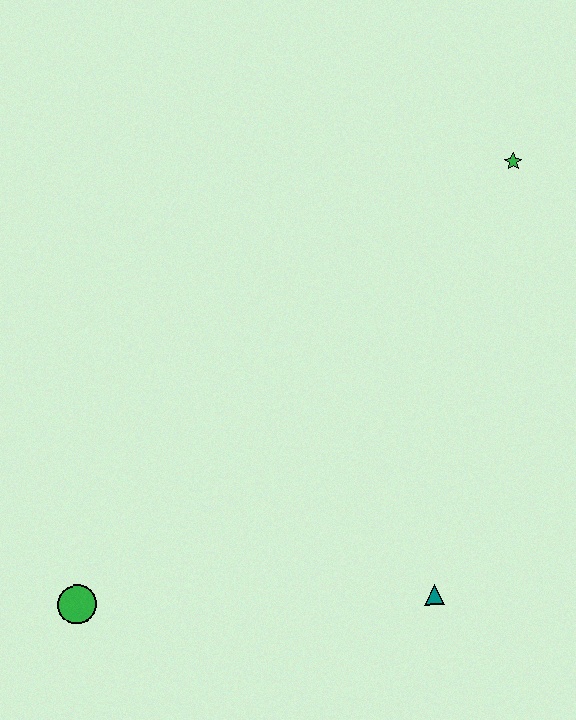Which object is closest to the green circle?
The teal triangle is closest to the green circle.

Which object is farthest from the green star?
The green circle is farthest from the green star.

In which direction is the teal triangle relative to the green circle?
The teal triangle is to the right of the green circle.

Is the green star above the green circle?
Yes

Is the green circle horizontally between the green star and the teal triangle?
No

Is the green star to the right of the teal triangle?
Yes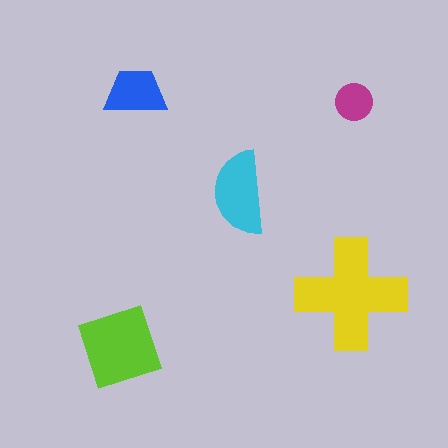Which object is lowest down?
The lime diamond is bottommost.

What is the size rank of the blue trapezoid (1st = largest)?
4th.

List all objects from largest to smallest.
The yellow cross, the lime diamond, the cyan semicircle, the blue trapezoid, the magenta circle.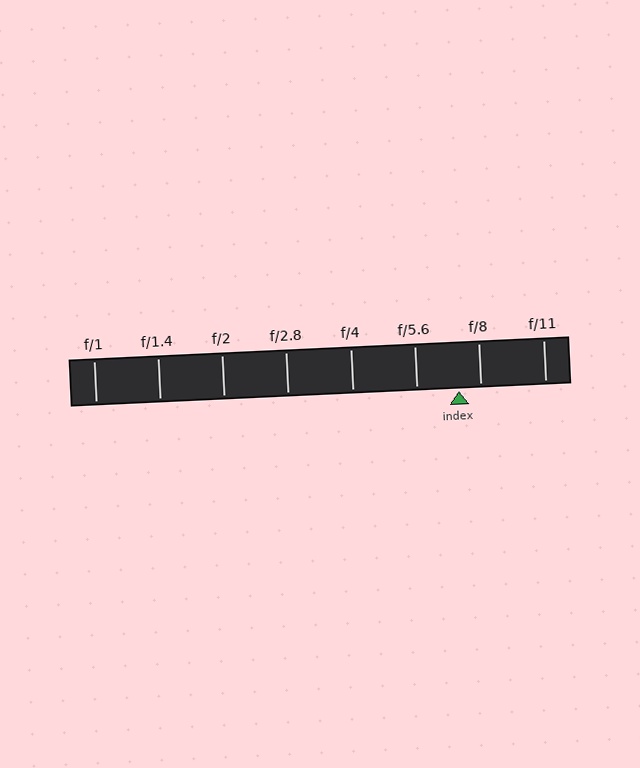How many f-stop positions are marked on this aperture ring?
There are 8 f-stop positions marked.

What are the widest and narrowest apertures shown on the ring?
The widest aperture shown is f/1 and the narrowest is f/11.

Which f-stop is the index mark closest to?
The index mark is closest to f/8.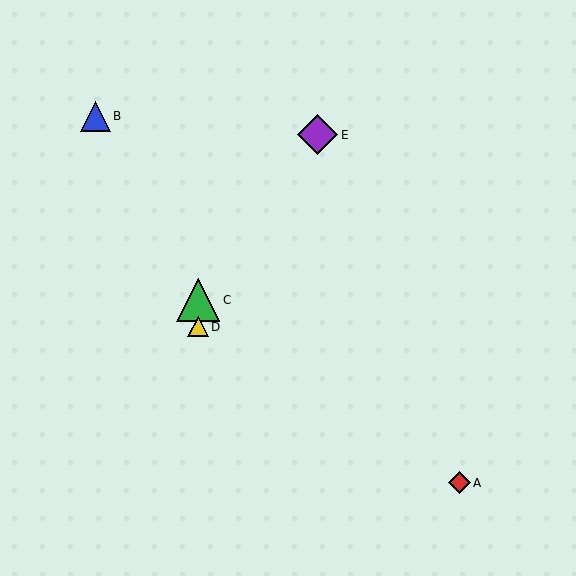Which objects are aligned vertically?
Objects C, D are aligned vertically.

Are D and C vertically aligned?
Yes, both are at x≈198.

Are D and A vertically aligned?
No, D is at x≈198 and A is at x≈459.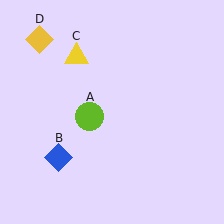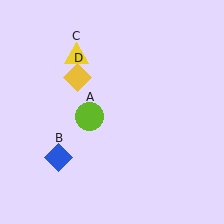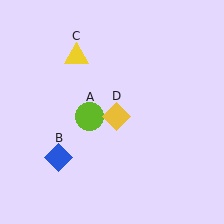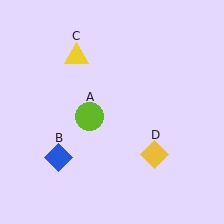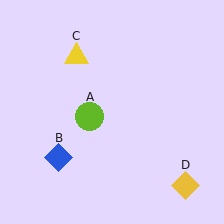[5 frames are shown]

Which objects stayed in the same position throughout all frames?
Lime circle (object A) and blue diamond (object B) and yellow triangle (object C) remained stationary.